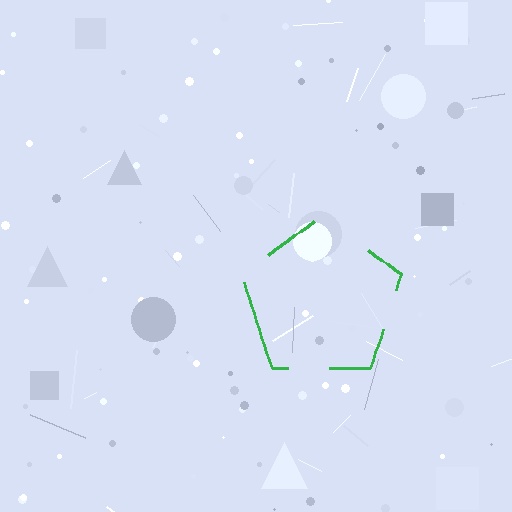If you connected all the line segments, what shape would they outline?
They would outline a pentagon.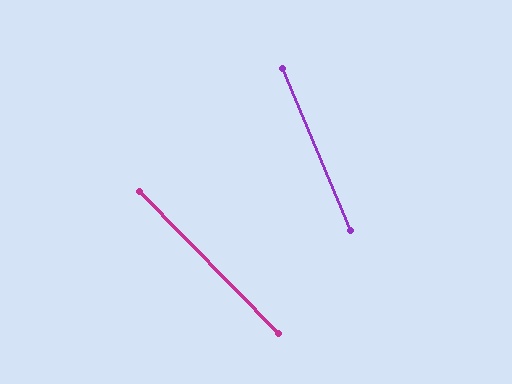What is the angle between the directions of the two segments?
Approximately 22 degrees.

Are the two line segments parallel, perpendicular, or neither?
Neither parallel nor perpendicular — they differ by about 22°.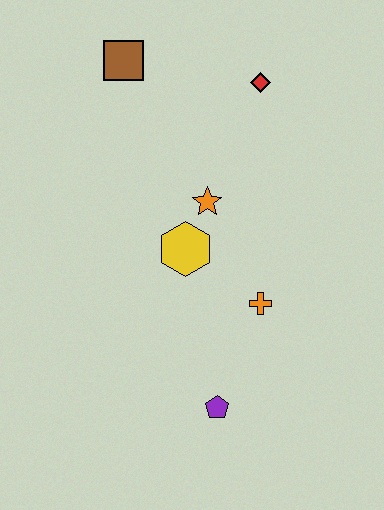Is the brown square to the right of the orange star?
No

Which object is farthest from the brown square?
The purple pentagon is farthest from the brown square.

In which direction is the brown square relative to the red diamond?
The brown square is to the left of the red diamond.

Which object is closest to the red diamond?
The orange star is closest to the red diamond.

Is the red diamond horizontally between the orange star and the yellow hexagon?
No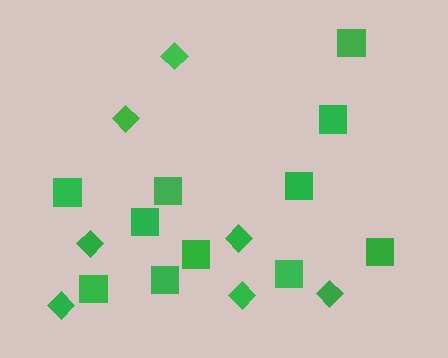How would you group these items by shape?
There are 2 groups: one group of squares (11) and one group of diamonds (7).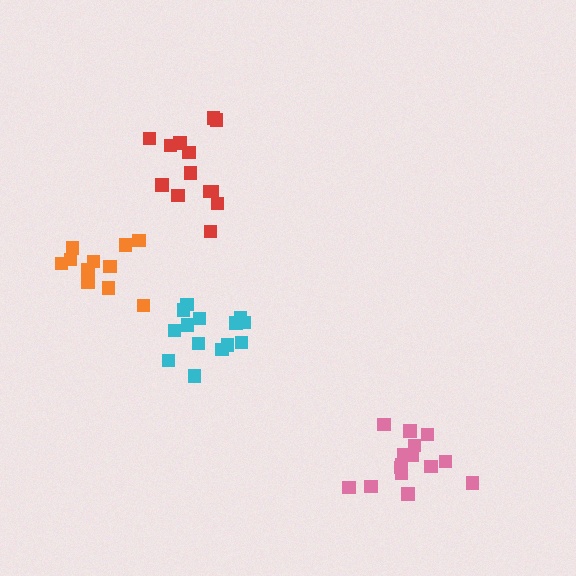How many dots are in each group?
Group 1: 11 dots, Group 2: 15 dots, Group 3: 14 dots, Group 4: 13 dots (53 total).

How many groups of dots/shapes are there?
There are 4 groups.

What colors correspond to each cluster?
The clusters are colored: orange, pink, cyan, red.